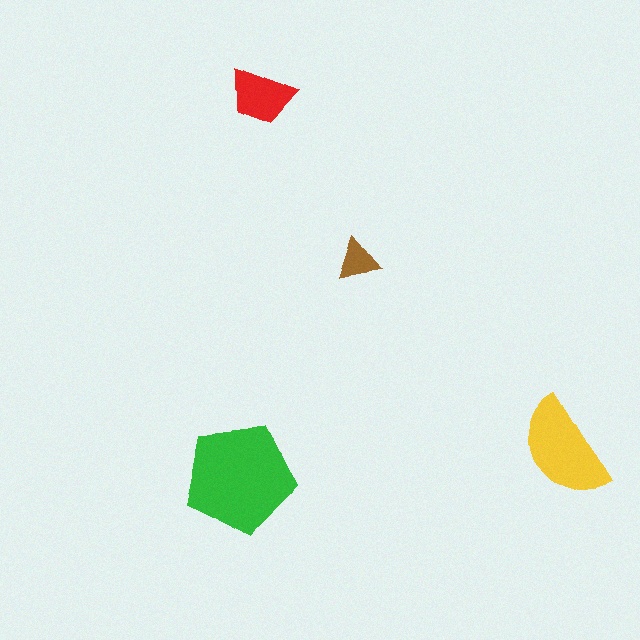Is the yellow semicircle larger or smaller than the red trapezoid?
Larger.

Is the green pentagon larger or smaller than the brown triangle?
Larger.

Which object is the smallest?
The brown triangle.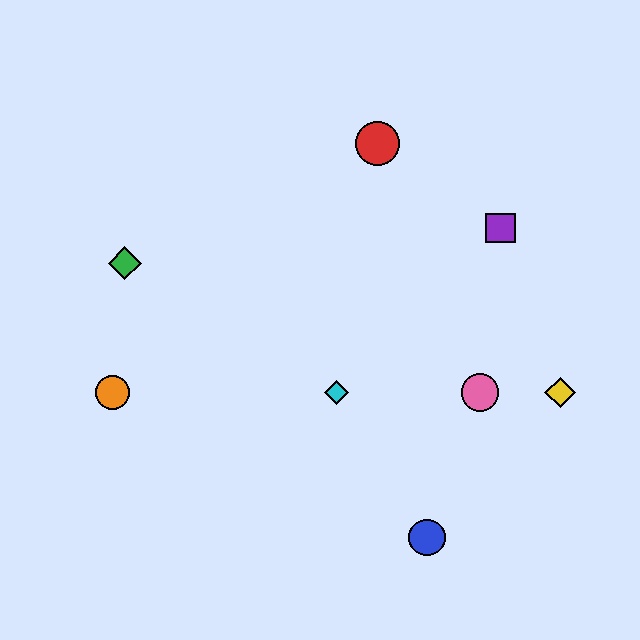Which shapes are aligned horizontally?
The yellow diamond, the orange circle, the cyan diamond, the pink circle are aligned horizontally.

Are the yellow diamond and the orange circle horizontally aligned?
Yes, both are at y≈393.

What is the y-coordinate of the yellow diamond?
The yellow diamond is at y≈393.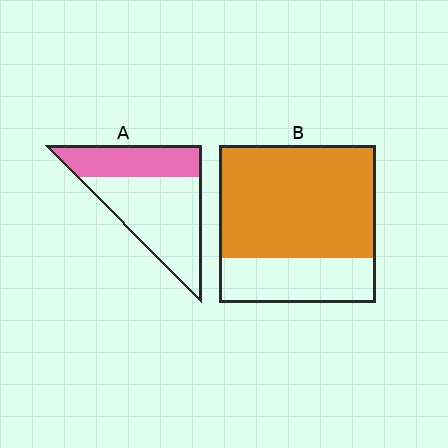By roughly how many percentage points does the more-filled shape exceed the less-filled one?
By roughly 35 percentage points (B over A).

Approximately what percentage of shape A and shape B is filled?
A is approximately 35% and B is approximately 70%.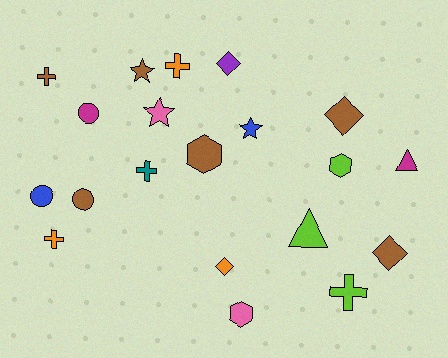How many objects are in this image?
There are 20 objects.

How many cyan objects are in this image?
There are no cyan objects.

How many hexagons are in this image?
There are 3 hexagons.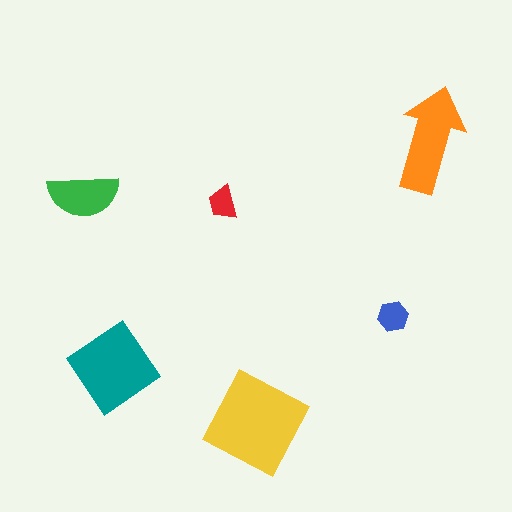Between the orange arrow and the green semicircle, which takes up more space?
The orange arrow.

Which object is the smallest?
The red trapezoid.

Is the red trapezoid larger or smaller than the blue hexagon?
Smaller.